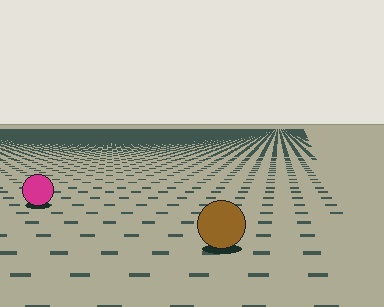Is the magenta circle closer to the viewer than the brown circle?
No. The brown circle is closer — you can tell from the texture gradient: the ground texture is coarser near it.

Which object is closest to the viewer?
The brown circle is closest. The texture marks near it are larger and more spread out.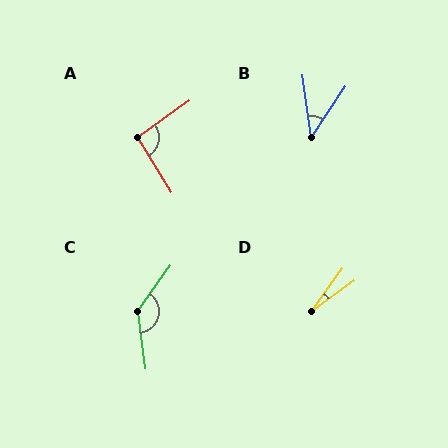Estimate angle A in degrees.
Approximately 93 degrees.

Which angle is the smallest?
D, at approximately 18 degrees.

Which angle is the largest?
C, at approximately 137 degrees.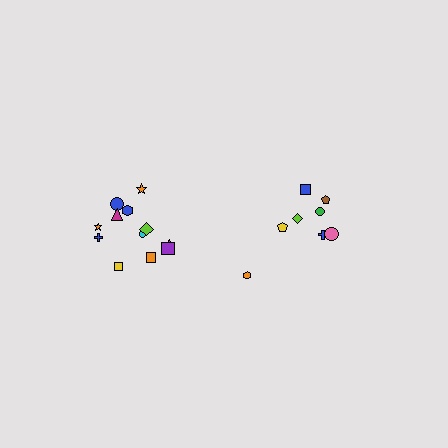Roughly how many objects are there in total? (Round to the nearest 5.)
Roughly 20 objects in total.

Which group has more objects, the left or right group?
The left group.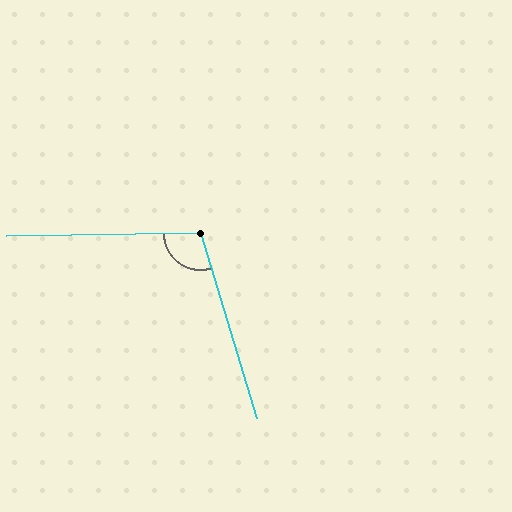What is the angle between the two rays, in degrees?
Approximately 106 degrees.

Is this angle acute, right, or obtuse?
It is obtuse.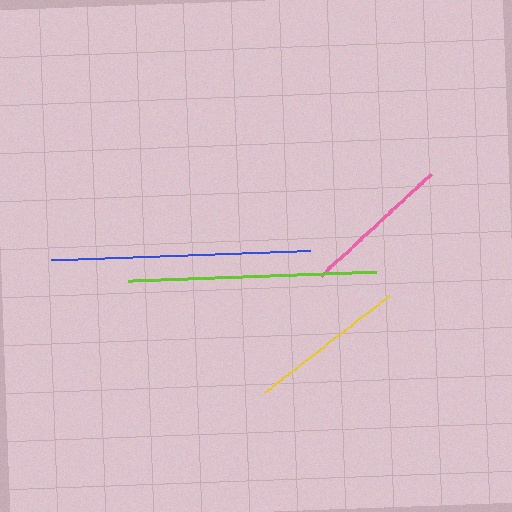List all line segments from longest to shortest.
From longest to shortest: blue, lime, yellow, pink.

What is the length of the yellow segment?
The yellow segment is approximately 158 pixels long.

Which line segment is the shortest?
The pink line is the shortest at approximately 151 pixels.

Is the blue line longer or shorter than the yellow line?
The blue line is longer than the yellow line.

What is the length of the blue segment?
The blue segment is approximately 259 pixels long.